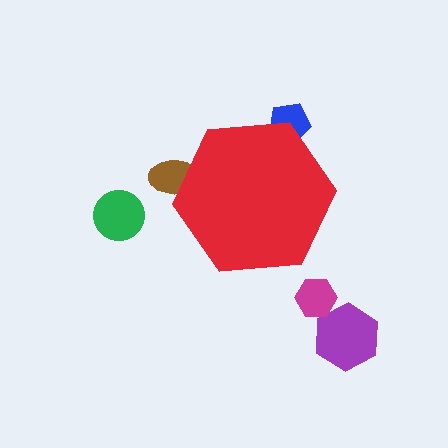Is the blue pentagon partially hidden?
Yes, the blue pentagon is partially hidden behind the red hexagon.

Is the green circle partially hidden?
No, the green circle is fully visible.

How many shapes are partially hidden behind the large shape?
2 shapes are partially hidden.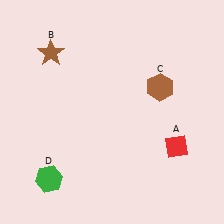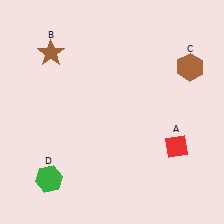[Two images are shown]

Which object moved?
The brown hexagon (C) moved right.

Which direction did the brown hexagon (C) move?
The brown hexagon (C) moved right.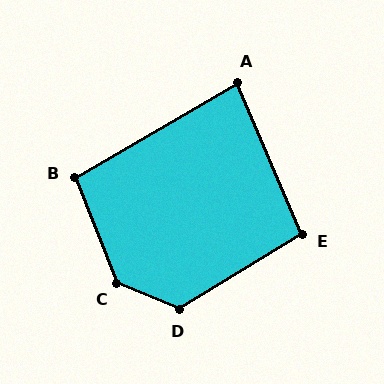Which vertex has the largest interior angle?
C, at approximately 135 degrees.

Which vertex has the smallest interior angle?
A, at approximately 83 degrees.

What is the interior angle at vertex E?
Approximately 98 degrees (obtuse).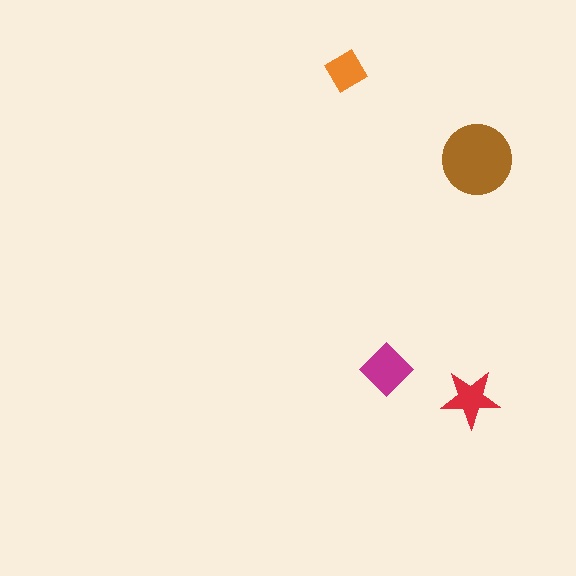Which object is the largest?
The brown circle.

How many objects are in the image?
There are 4 objects in the image.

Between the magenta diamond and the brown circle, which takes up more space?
The brown circle.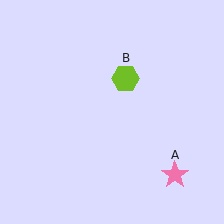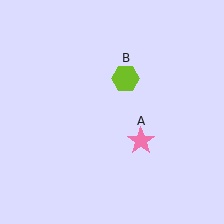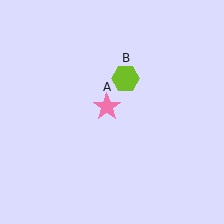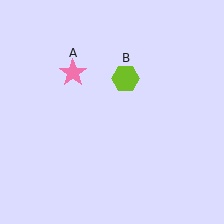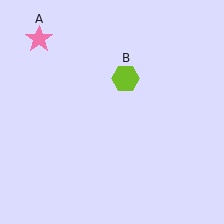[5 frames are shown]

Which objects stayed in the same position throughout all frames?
Lime hexagon (object B) remained stationary.